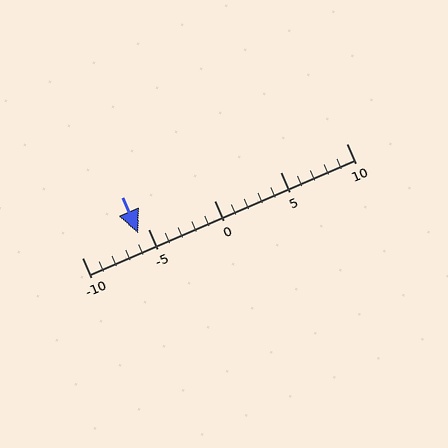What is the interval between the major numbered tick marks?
The major tick marks are spaced 5 units apart.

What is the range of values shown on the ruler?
The ruler shows values from -10 to 10.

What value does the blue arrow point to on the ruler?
The blue arrow points to approximately -6.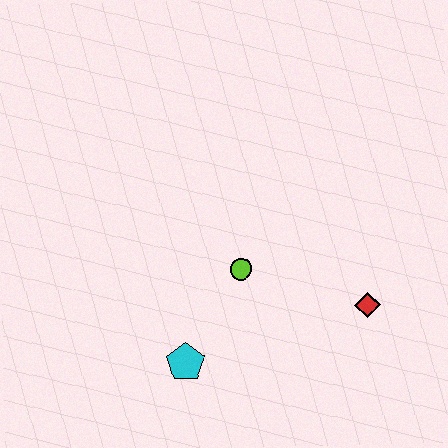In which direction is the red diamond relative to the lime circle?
The red diamond is to the right of the lime circle.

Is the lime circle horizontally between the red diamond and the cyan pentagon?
Yes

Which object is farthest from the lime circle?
The red diamond is farthest from the lime circle.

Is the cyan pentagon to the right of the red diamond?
No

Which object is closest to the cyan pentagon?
The lime circle is closest to the cyan pentagon.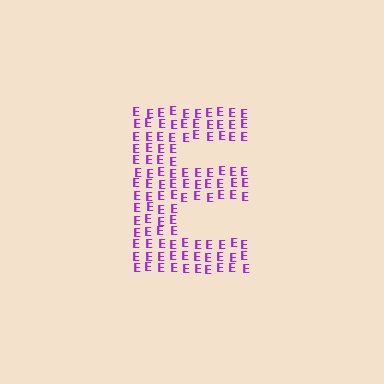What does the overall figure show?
The overall figure shows the letter E.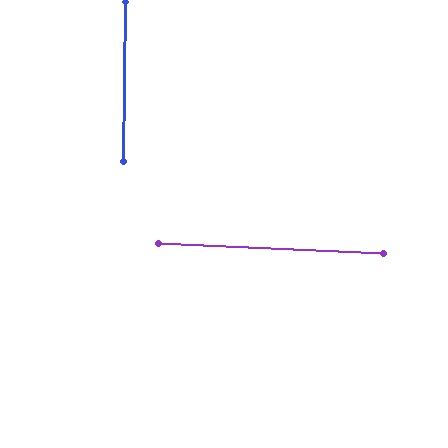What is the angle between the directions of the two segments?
Approximately 88 degrees.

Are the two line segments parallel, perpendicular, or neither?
Perpendicular — they meet at approximately 88°.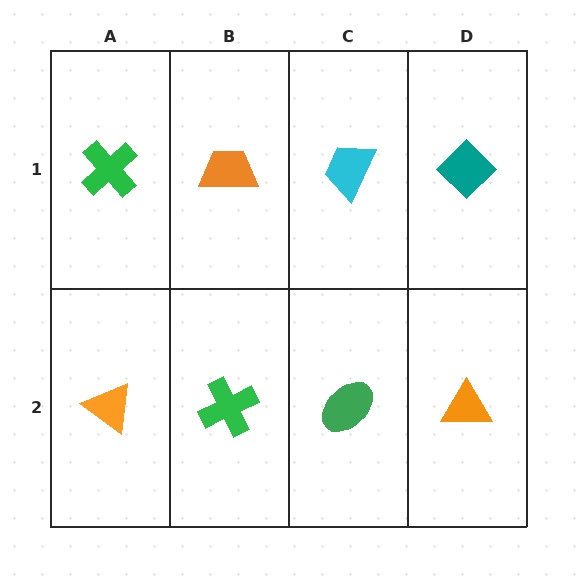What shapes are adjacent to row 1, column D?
An orange triangle (row 2, column D), a cyan trapezoid (row 1, column C).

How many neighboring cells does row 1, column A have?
2.